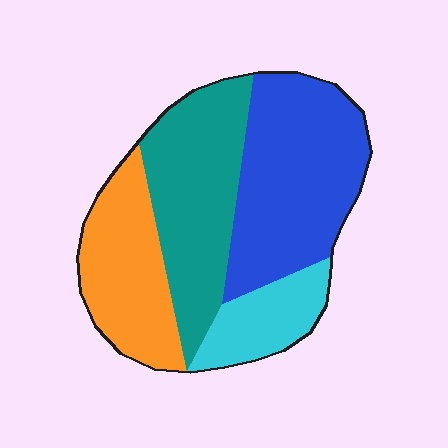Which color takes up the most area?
Blue, at roughly 35%.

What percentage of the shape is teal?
Teal takes up between a quarter and a half of the shape.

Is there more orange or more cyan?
Orange.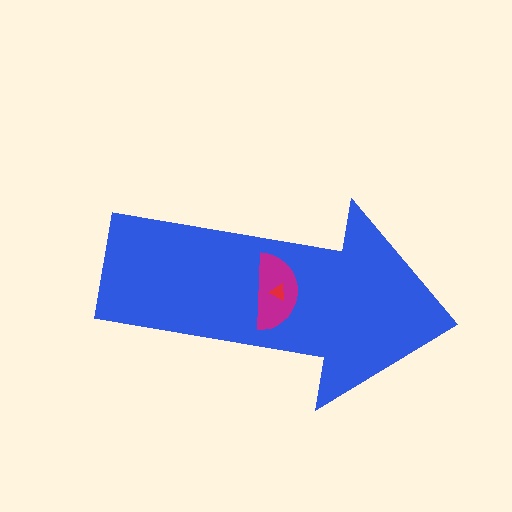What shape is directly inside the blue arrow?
The magenta semicircle.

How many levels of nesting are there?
3.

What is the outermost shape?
The blue arrow.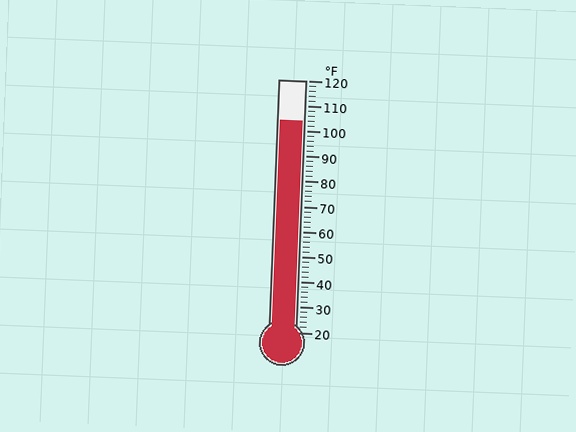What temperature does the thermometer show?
The thermometer shows approximately 104°F.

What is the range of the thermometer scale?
The thermometer scale ranges from 20°F to 120°F.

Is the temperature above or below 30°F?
The temperature is above 30°F.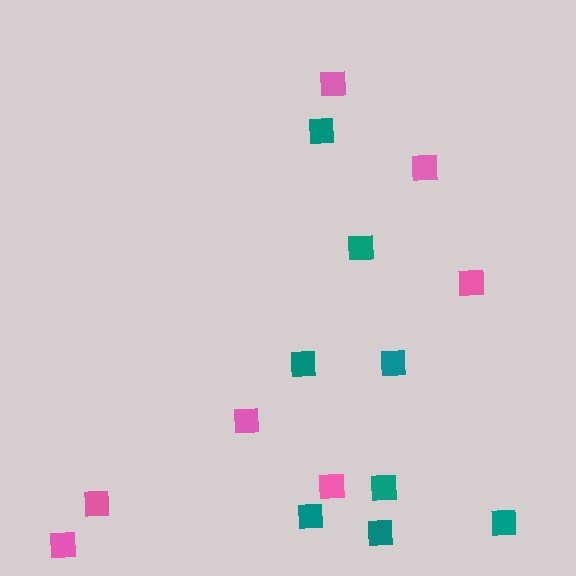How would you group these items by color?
There are 2 groups: one group of pink squares (7) and one group of teal squares (8).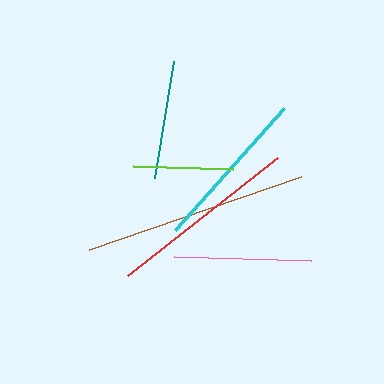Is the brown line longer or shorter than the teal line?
The brown line is longer than the teal line.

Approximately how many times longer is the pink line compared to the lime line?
The pink line is approximately 1.4 times the length of the lime line.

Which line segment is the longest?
The brown line is the longest at approximately 224 pixels.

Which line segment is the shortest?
The lime line is the shortest at approximately 100 pixels.